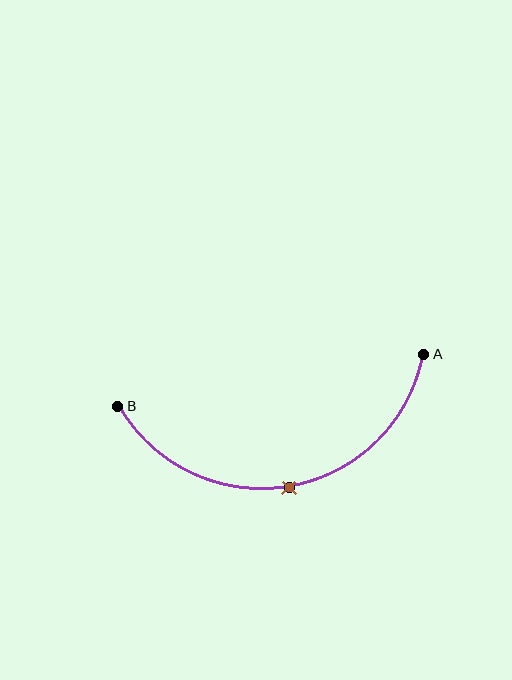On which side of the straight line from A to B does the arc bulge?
The arc bulges below the straight line connecting A and B.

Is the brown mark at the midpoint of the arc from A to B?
Yes. The brown mark lies on the arc at equal arc-length from both A and B — it is the arc midpoint.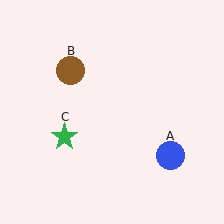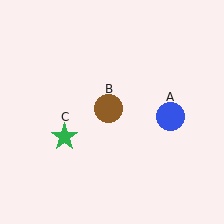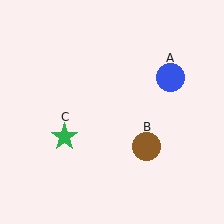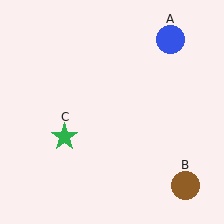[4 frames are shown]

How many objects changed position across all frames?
2 objects changed position: blue circle (object A), brown circle (object B).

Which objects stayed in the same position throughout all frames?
Green star (object C) remained stationary.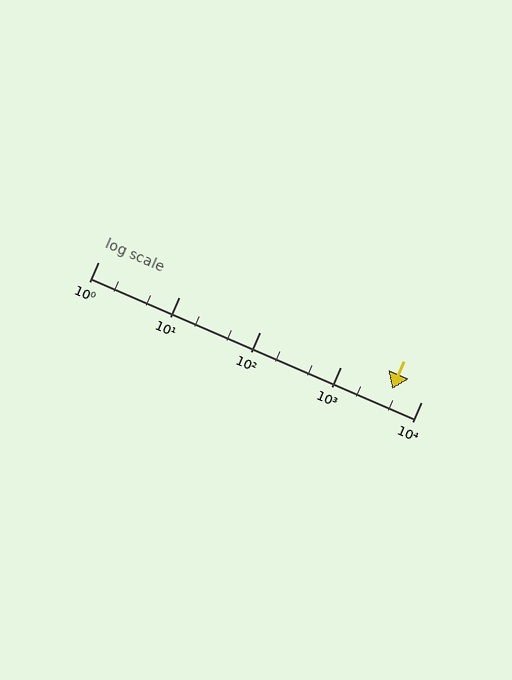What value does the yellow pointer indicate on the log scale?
The pointer indicates approximately 4400.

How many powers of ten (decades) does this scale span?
The scale spans 4 decades, from 1 to 10000.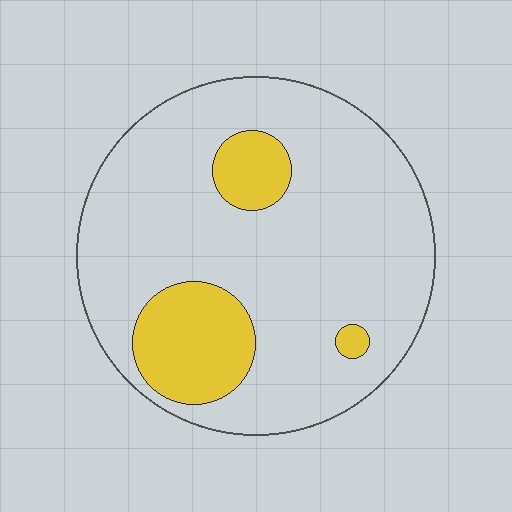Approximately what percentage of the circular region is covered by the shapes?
Approximately 20%.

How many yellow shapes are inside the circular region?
3.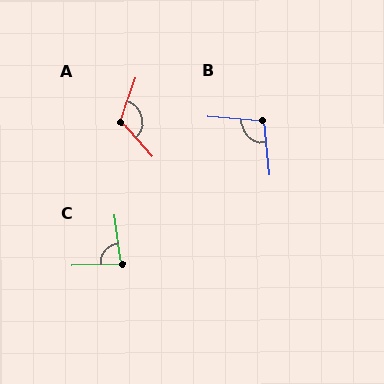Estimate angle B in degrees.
Approximately 100 degrees.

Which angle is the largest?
A, at approximately 119 degrees.